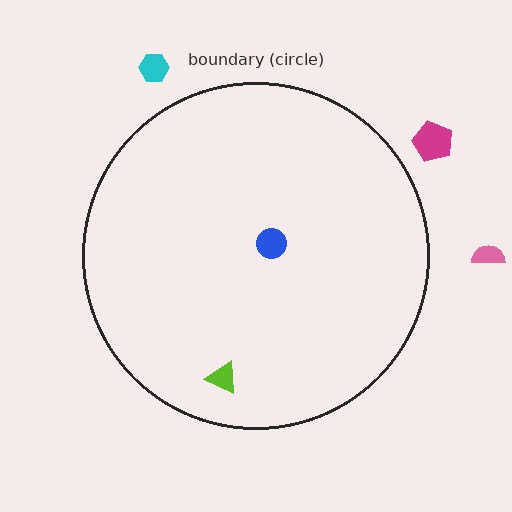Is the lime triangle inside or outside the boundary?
Inside.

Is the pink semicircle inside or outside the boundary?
Outside.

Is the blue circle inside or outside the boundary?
Inside.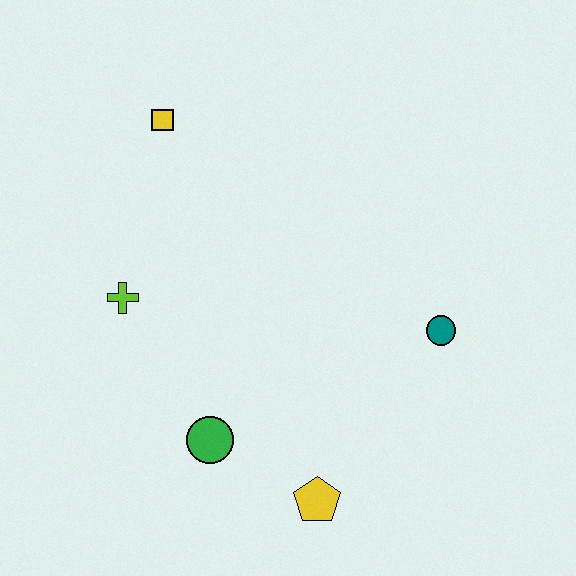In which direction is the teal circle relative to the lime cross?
The teal circle is to the right of the lime cross.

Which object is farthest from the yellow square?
The yellow pentagon is farthest from the yellow square.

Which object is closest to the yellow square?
The lime cross is closest to the yellow square.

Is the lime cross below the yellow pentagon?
No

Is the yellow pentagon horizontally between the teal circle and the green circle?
Yes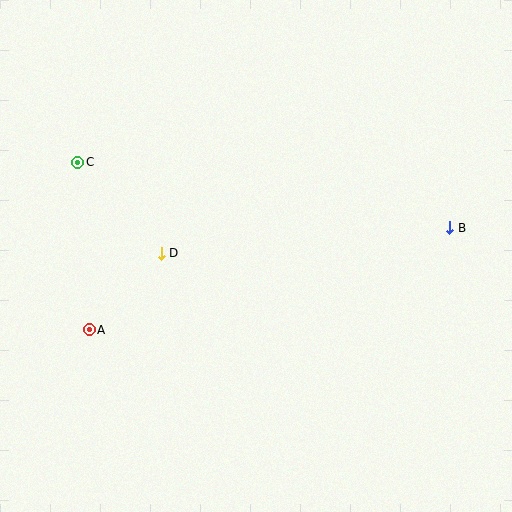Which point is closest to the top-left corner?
Point C is closest to the top-left corner.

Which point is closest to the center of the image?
Point D at (161, 253) is closest to the center.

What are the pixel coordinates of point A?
Point A is at (89, 330).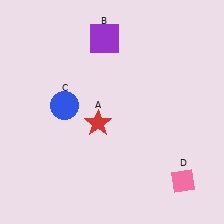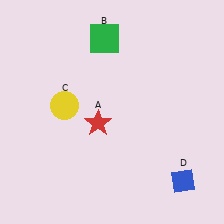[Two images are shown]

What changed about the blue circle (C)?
In Image 1, C is blue. In Image 2, it changed to yellow.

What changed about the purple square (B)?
In Image 1, B is purple. In Image 2, it changed to green.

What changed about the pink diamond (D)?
In Image 1, D is pink. In Image 2, it changed to blue.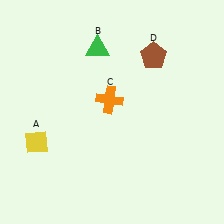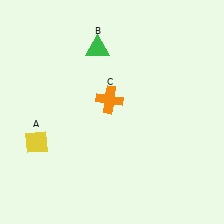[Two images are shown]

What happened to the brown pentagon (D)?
The brown pentagon (D) was removed in Image 2. It was in the top-right area of Image 1.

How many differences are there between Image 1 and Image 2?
There is 1 difference between the two images.